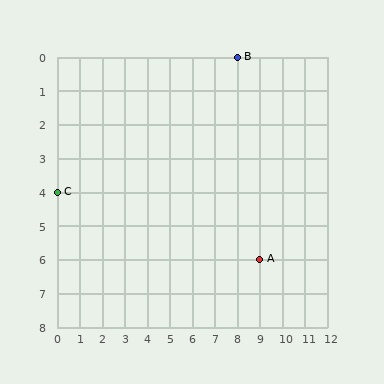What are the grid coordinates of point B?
Point B is at grid coordinates (8, 0).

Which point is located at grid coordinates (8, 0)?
Point B is at (8, 0).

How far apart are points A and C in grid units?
Points A and C are 9 columns and 2 rows apart (about 9.2 grid units diagonally).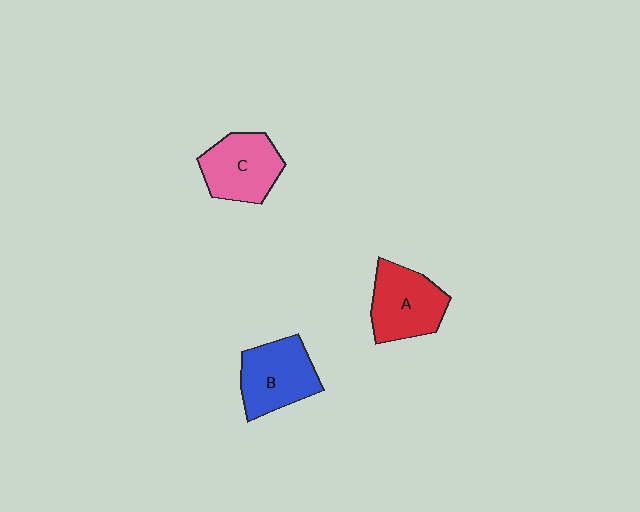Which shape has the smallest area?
Shape C (pink).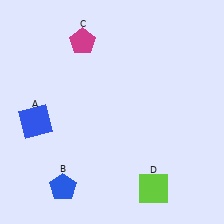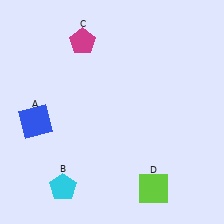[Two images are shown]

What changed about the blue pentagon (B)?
In Image 1, B is blue. In Image 2, it changed to cyan.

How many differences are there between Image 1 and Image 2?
There is 1 difference between the two images.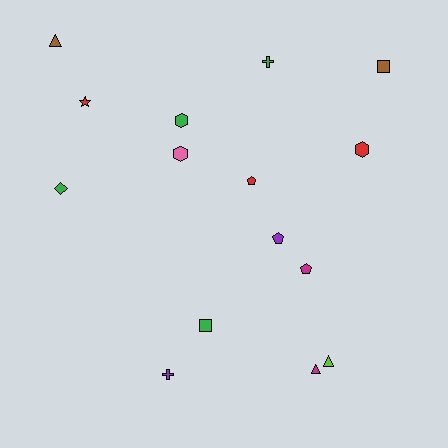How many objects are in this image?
There are 15 objects.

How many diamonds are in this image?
There is 1 diamond.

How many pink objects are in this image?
There is 1 pink object.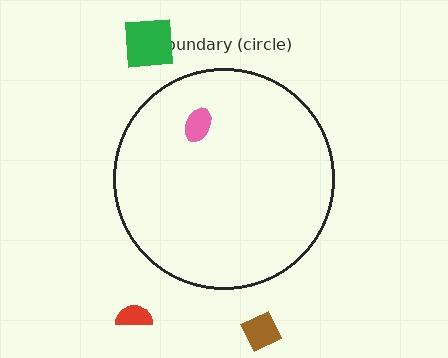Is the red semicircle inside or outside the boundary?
Outside.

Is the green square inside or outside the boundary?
Outside.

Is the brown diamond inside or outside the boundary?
Outside.